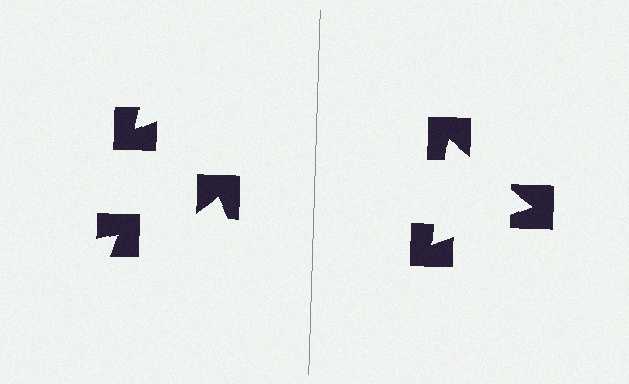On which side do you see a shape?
An illusory triangle appears on the right side. On the left side the wedge cuts are rotated, so no coherent shape forms.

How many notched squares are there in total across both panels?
6 — 3 on each side.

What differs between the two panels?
The notched squares are positioned identically on both sides; only the wedge orientations differ. On the right they align to a triangle; on the left they are misaligned.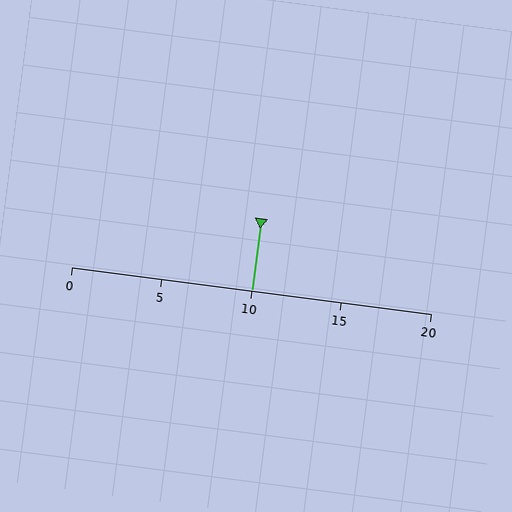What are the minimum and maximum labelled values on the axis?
The axis runs from 0 to 20.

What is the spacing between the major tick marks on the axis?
The major ticks are spaced 5 apart.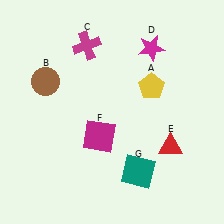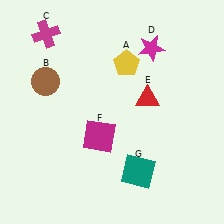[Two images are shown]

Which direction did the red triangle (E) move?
The red triangle (E) moved up.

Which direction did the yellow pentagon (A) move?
The yellow pentagon (A) moved left.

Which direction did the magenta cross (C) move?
The magenta cross (C) moved left.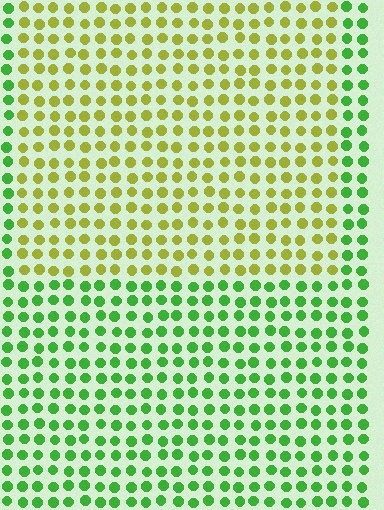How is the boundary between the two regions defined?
The boundary is defined purely by a slight shift in hue (about 49 degrees). Spacing, size, and orientation are identical on both sides.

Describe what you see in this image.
The image is filled with small green elements in a uniform arrangement. A rectangle-shaped region is visible where the elements are tinted to a slightly different hue, forming a subtle color boundary.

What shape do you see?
I see a rectangle.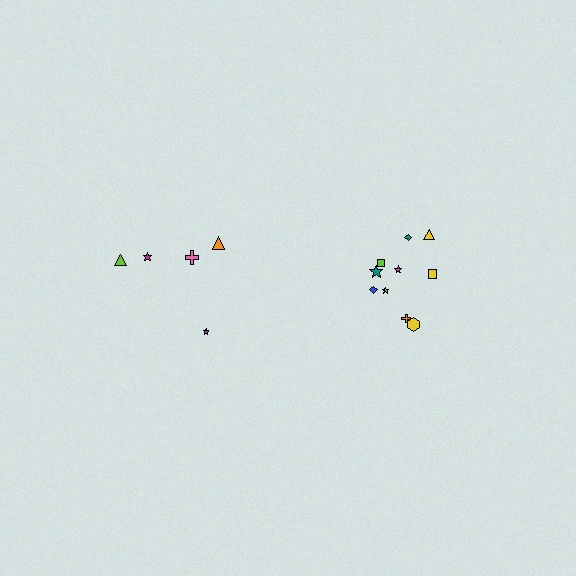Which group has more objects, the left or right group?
The right group.